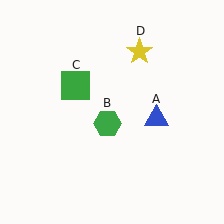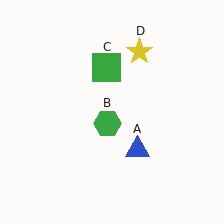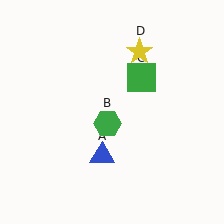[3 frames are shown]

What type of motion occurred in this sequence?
The blue triangle (object A), green square (object C) rotated clockwise around the center of the scene.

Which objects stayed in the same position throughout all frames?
Green hexagon (object B) and yellow star (object D) remained stationary.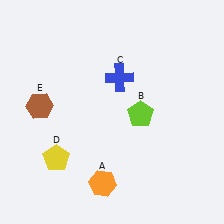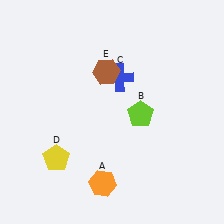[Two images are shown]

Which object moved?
The brown hexagon (E) moved right.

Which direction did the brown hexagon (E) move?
The brown hexagon (E) moved right.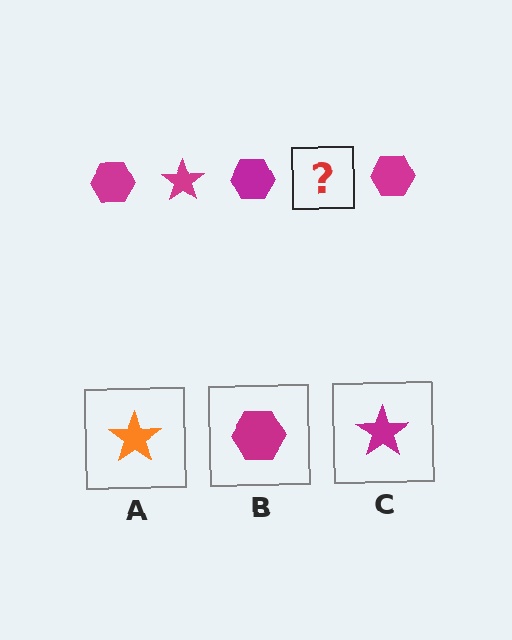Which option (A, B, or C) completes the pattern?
C.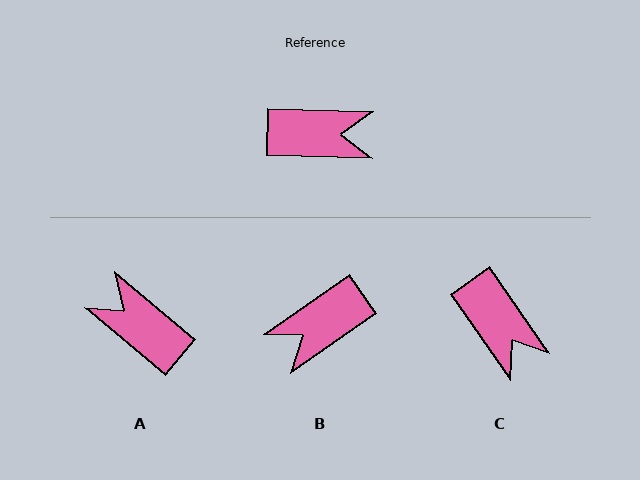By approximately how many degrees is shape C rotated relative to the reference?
Approximately 53 degrees clockwise.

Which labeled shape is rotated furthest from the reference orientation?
B, about 144 degrees away.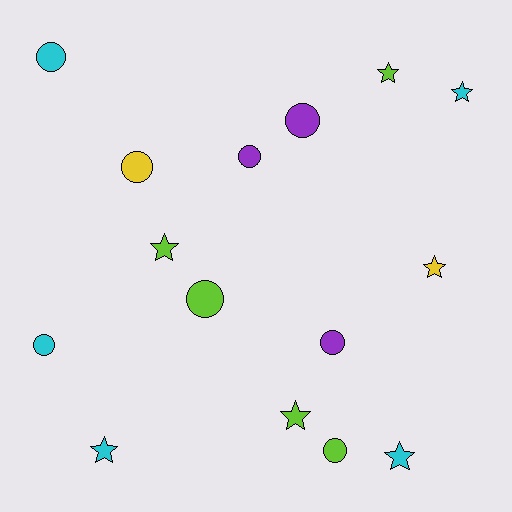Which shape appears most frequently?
Circle, with 8 objects.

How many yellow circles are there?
There is 1 yellow circle.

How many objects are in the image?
There are 15 objects.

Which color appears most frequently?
Lime, with 5 objects.